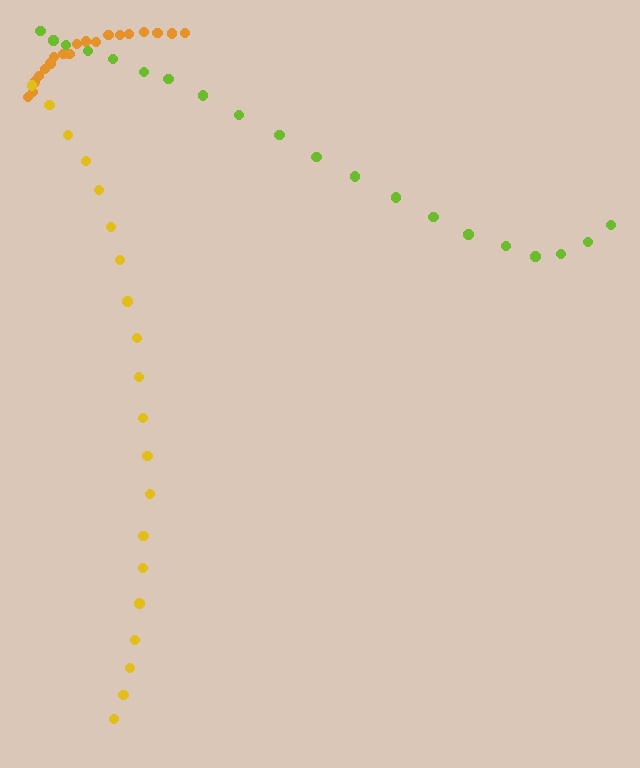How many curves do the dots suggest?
There are 3 distinct paths.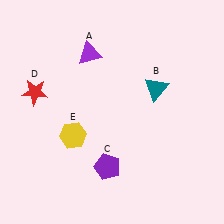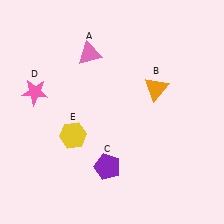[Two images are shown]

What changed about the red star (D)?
In Image 1, D is red. In Image 2, it changed to pink.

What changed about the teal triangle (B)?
In Image 1, B is teal. In Image 2, it changed to orange.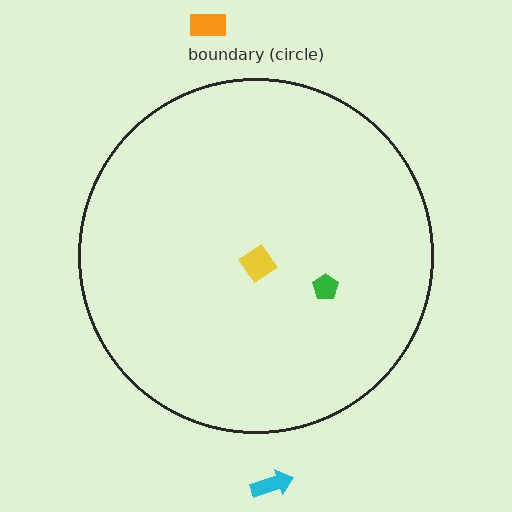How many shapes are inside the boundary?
2 inside, 2 outside.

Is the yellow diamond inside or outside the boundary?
Inside.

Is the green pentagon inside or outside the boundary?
Inside.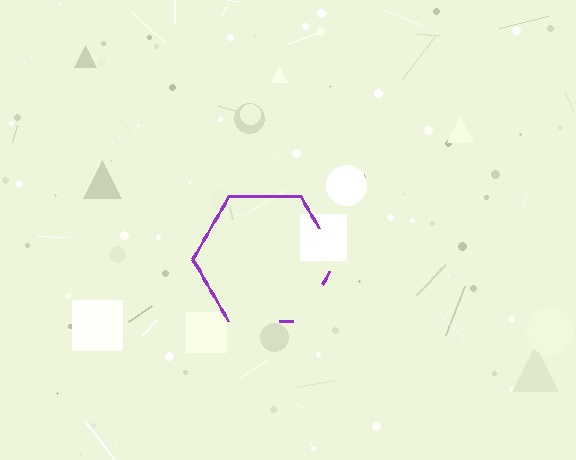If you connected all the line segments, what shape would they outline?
They would outline a hexagon.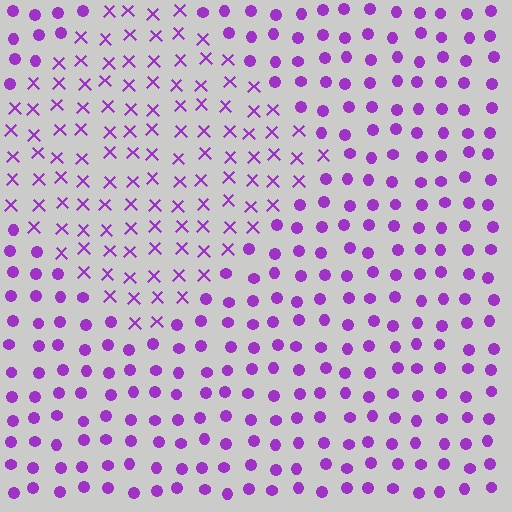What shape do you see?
I see a diamond.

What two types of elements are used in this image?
The image uses X marks inside the diamond region and circles outside it.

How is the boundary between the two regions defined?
The boundary is defined by a change in element shape: X marks inside vs. circles outside. All elements share the same color and spacing.